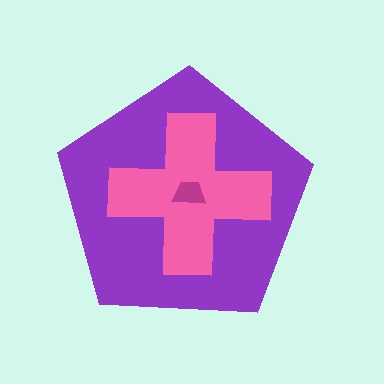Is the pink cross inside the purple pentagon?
Yes.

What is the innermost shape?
The magenta trapezoid.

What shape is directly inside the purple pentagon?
The pink cross.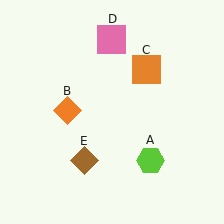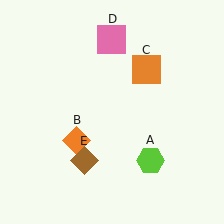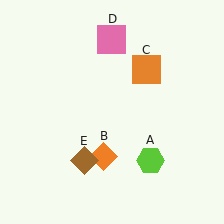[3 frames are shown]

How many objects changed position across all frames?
1 object changed position: orange diamond (object B).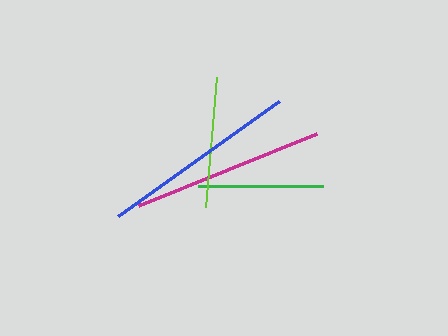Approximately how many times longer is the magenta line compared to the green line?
The magenta line is approximately 1.5 times the length of the green line.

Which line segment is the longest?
The blue line is the longest at approximately 197 pixels.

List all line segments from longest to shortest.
From longest to shortest: blue, magenta, lime, green.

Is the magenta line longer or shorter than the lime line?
The magenta line is longer than the lime line.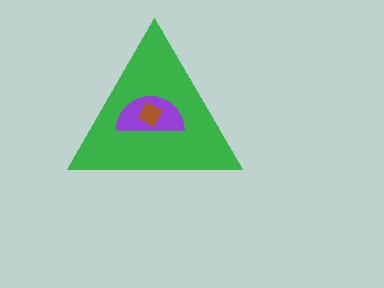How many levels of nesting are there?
3.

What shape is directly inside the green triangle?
The purple semicircle.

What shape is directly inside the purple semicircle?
The brown diamond.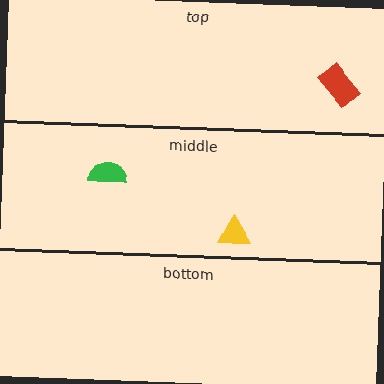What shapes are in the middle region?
The green semicircle, the yellow triangle.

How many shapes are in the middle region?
2.